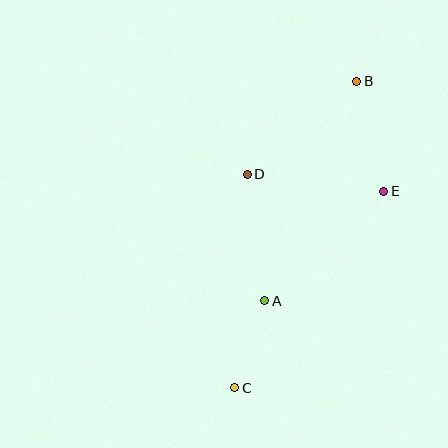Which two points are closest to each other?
Points A and C are closest to each other.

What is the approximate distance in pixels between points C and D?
The distance between C and D is approximately 214 pixels.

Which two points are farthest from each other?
Points B and C are farthest from each other.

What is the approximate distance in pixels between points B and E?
The distance between B and E is approximately 113 pixels.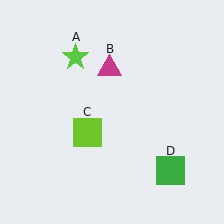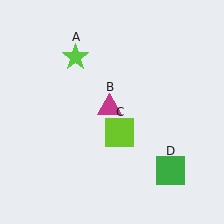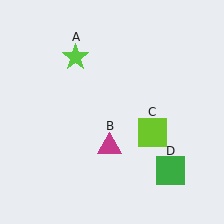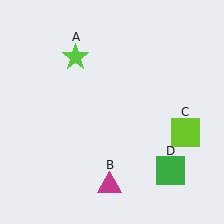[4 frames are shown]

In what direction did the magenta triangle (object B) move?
The magenta triangle (object B) moved down.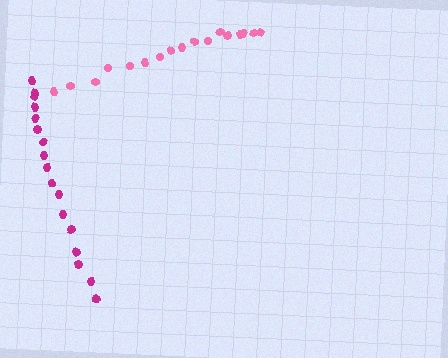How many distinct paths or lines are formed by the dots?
There are 2 distinct paths.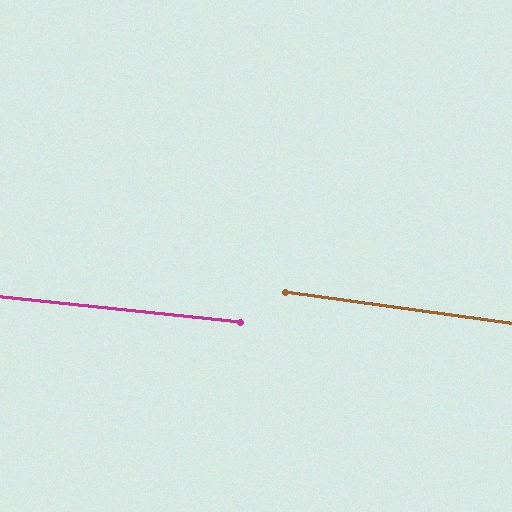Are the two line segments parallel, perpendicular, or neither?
Parallel — their directions differ by only 1.9°.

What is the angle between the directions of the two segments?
Approximately 2 degrees.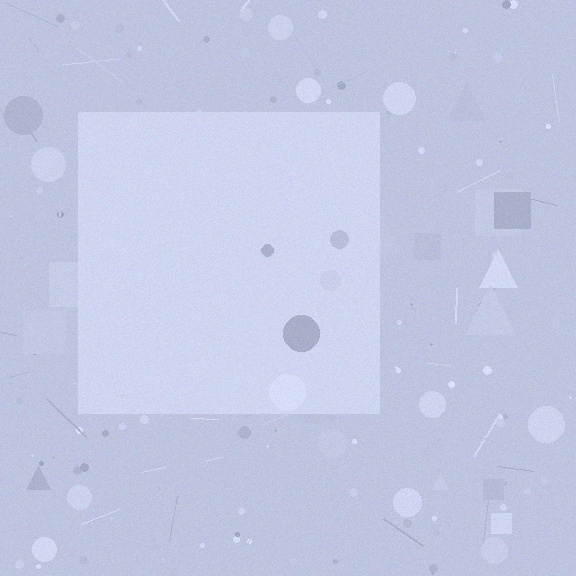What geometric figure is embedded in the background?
A square is embedded in the background.